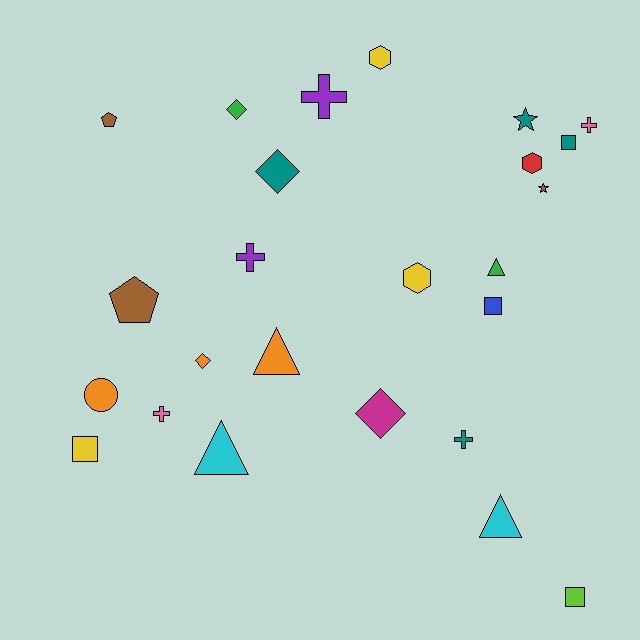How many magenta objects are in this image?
There is 1 magenta object.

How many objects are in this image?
There are 25 objects.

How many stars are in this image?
There are 2 stars.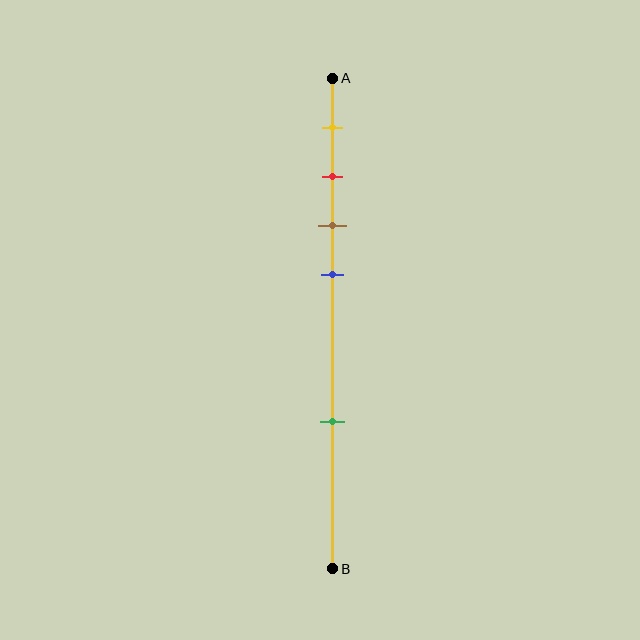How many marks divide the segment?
There are 5 marks dividing the segment.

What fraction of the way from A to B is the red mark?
The red mark is approximately 20% (0.2) of the way from A to B.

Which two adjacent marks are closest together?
The red and brown marks are the closest adjacent pair.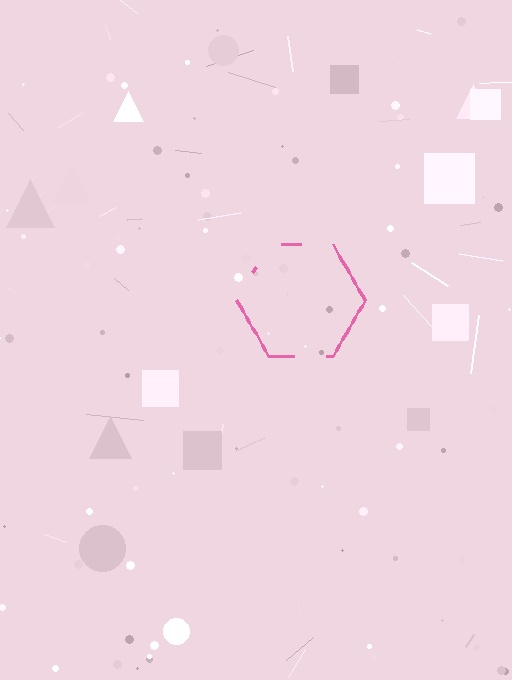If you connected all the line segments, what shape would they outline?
They would outline a hexagon.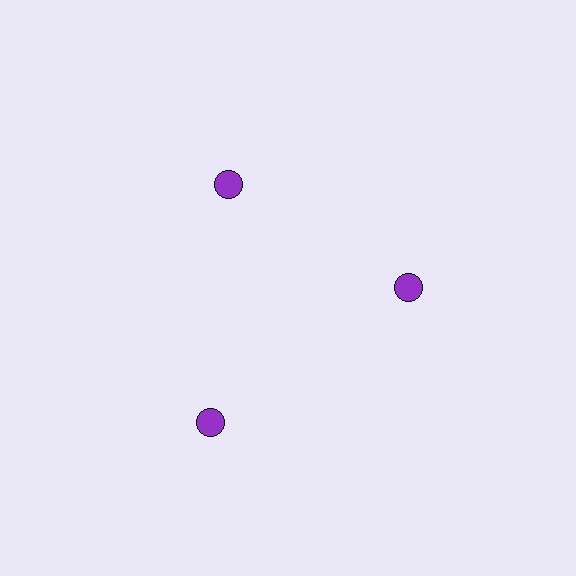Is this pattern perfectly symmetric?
No. The 3 purple circles are arranged in a ring, but one element near the 7 o'clock position is pushed outward from the center, breaking the 3-fold rotational symmetry.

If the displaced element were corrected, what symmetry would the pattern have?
It would have 3-fold rotational symmetry — the pattern would map onto itself every 120 degrees.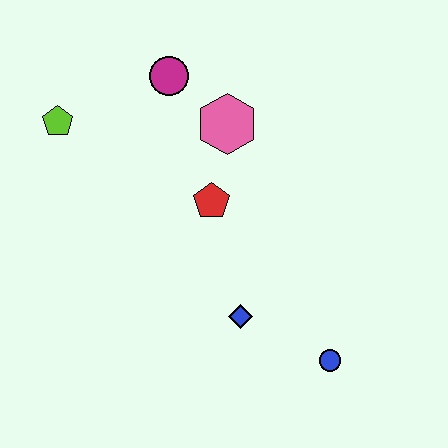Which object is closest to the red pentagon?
The pink hexagon is closest to the red pentagon.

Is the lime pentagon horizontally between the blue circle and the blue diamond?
No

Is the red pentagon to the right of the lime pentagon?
Yes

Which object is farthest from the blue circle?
The lime pentagon is farthest from the blue circle.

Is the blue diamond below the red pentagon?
Yes